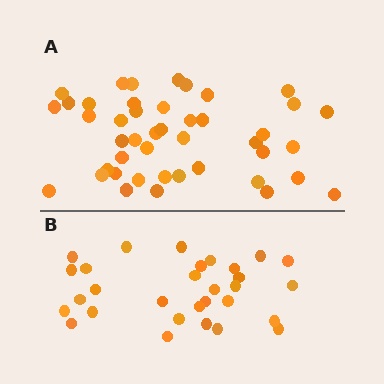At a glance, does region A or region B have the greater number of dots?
Region A (the top region) has more dots.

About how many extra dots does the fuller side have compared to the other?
Region A has approximately 15 more dots than region B.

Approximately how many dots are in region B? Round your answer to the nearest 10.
About 30 dots.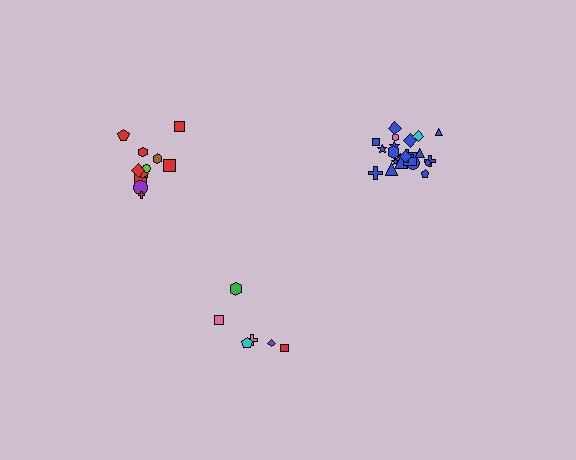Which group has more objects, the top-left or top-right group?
The top-right group.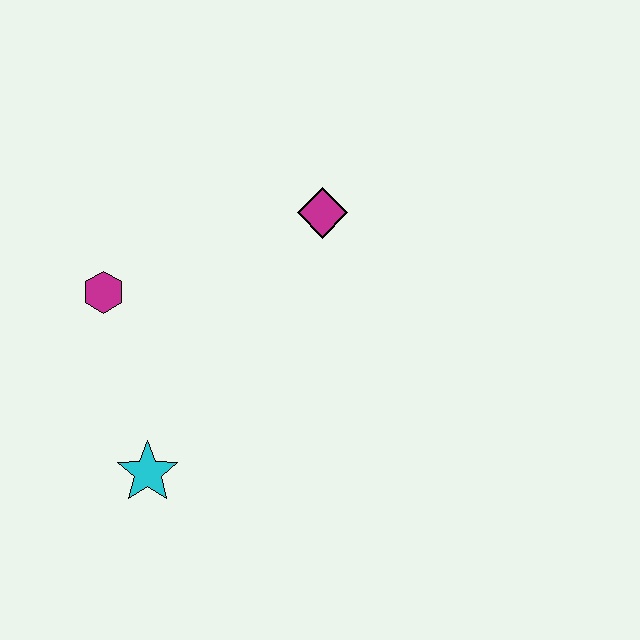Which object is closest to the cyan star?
The magenta hexagon is closest to the cyan star.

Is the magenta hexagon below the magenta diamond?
Yes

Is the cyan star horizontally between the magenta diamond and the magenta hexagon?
Yes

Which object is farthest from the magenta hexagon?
The magenta diamond is farthest from the magenta hexagon.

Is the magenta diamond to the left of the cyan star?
No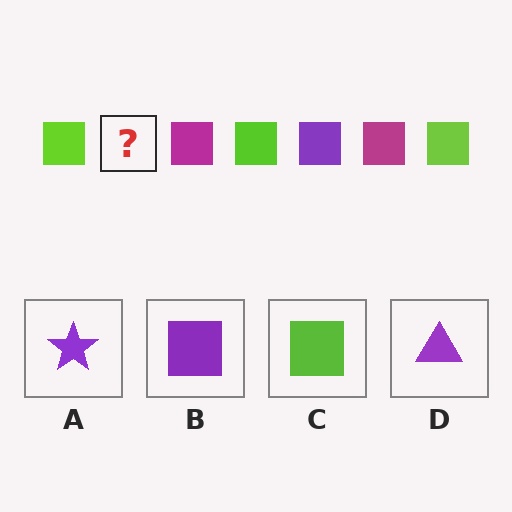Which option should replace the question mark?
Option B.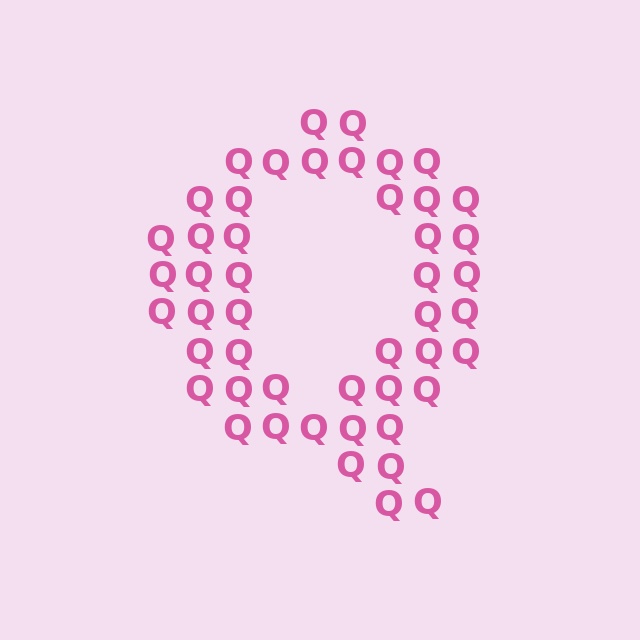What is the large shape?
The large shape is the letter Q.